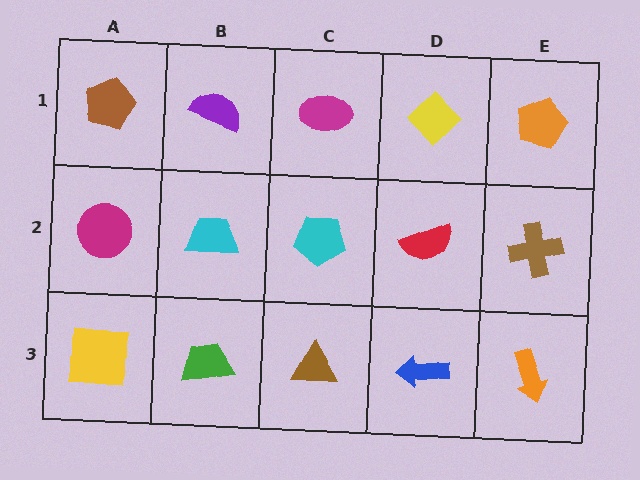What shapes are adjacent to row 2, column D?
A yellow diamond (row 1, column D), a blue arrow (row 3, column D), a cyan pentagon (row 2, column C), a brown cross (row 2, column E).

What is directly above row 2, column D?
A yellow diamond.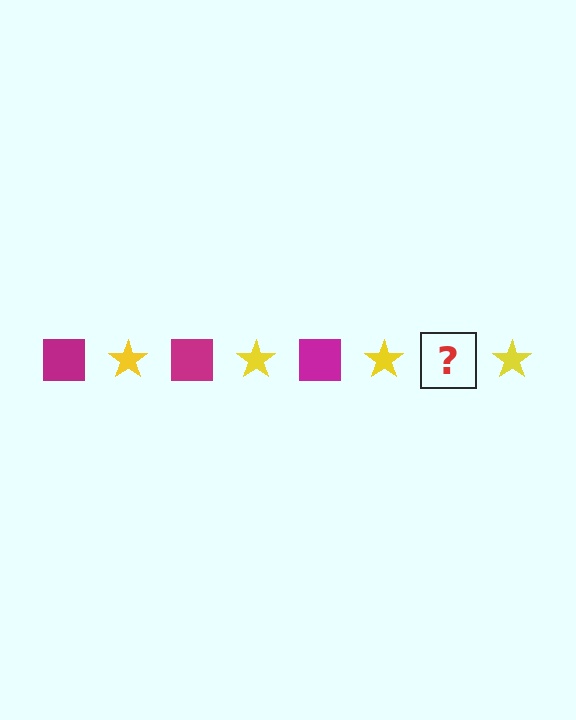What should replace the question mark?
The question mark should be replaced with a magenta square.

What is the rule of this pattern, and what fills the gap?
The rule is that the pattern alternates between magenta square and yellow star. The gap should be filled with a magenta square.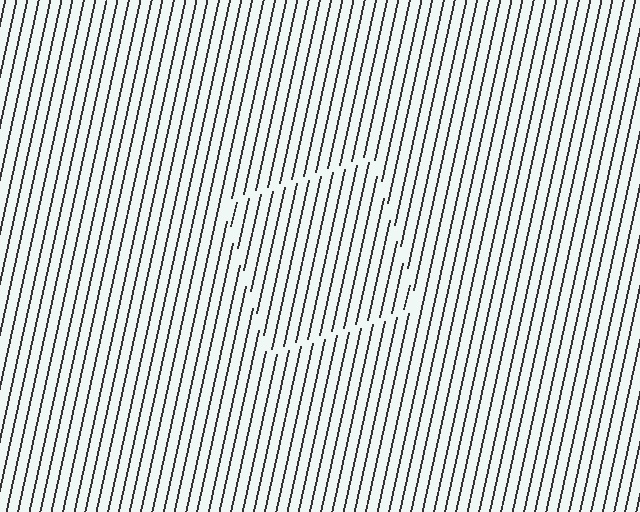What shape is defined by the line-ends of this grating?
An illusory square. The interior of the shape contains the same grating, shifted by half a period — the contour is defined by the phase discontinuity where line-ends from the inner and outer gratings abut.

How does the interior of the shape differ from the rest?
The interior of the shape contains the same grating, shifted by half a period — the contour is defined by the phase discontinuity where line-ends from the inner and outer gratings abut.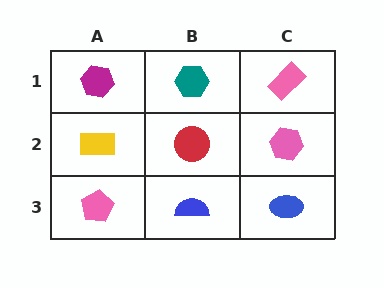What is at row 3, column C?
A blue ellipse.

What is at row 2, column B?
A red circle.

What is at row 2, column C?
A pink hexagon.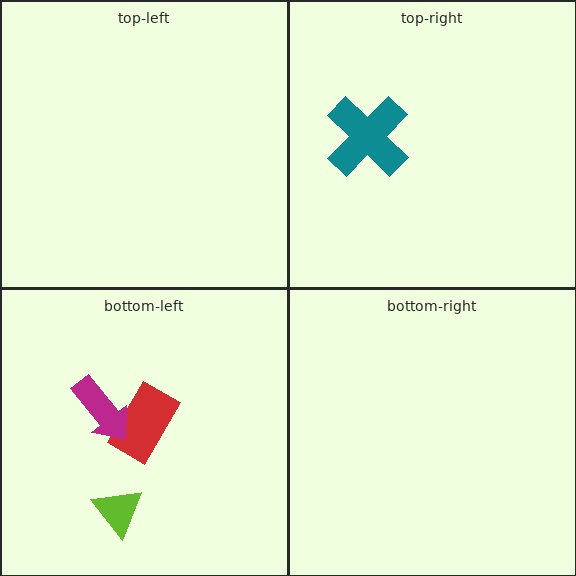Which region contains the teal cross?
The top-right region.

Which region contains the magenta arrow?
The bottom-left region.